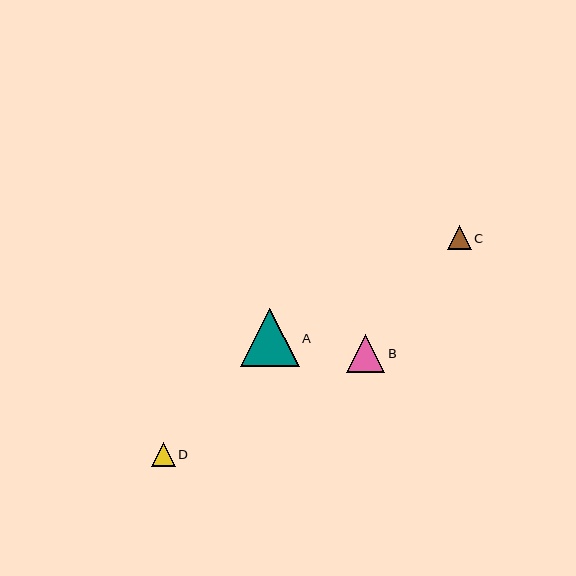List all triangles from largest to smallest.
From largest to smallest: A, B, C, D.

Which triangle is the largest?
Triangle A is the largest with a size of approximately 58 pixels.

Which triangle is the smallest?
Triangle D is the smallest with a size of approximately 24 pixels.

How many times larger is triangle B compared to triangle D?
Triangle B is approximately 1.6 times the size of triangle D.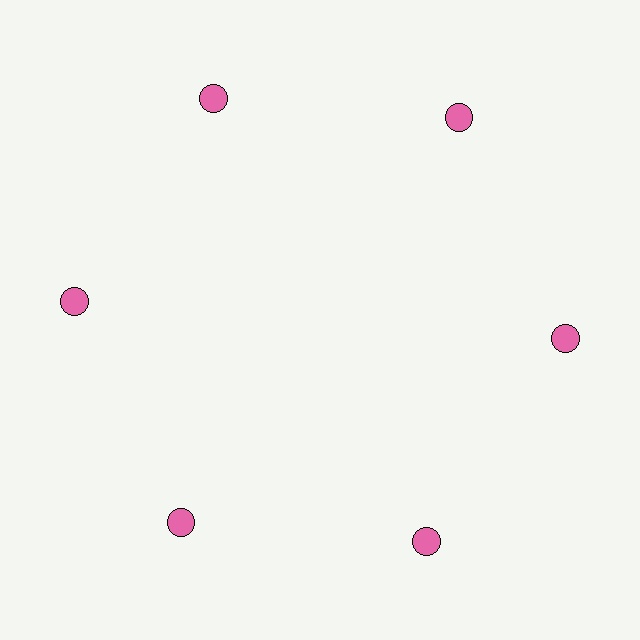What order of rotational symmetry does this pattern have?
This pattern has 6-fold rotational symmetry.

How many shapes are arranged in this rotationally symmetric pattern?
There are 6 shapes, arranged in 6 groups of 1.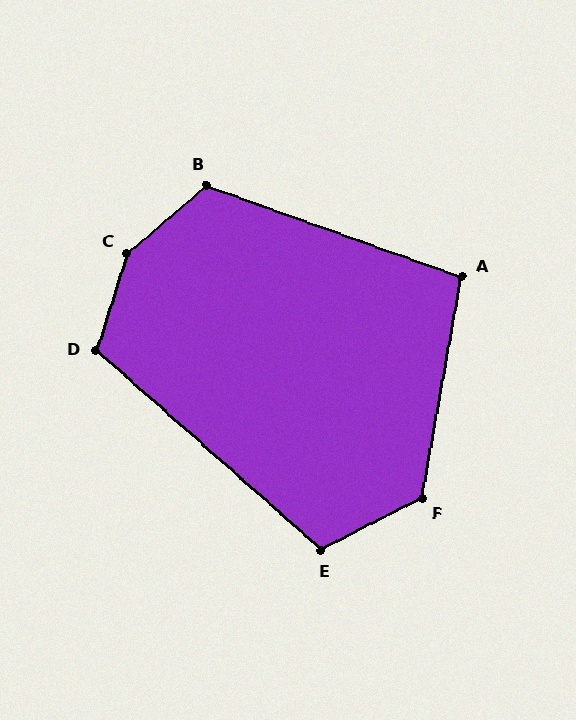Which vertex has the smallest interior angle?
A, at approximately 100 degrees.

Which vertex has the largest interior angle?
C, at approximately 149 degrees.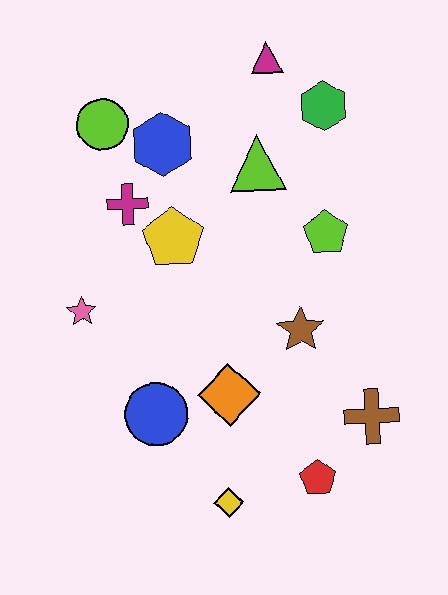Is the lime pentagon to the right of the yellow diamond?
Yes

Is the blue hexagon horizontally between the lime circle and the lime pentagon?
Yes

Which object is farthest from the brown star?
The lime circle is farthest from the brown star.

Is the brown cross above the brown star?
No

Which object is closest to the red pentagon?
The brown cross is closest to the red pentagon.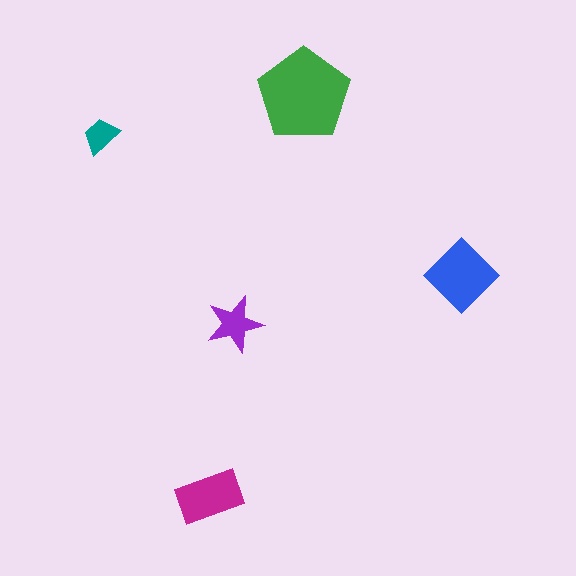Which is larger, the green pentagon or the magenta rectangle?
The green pentagon.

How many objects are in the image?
There are 5 objects in the image.